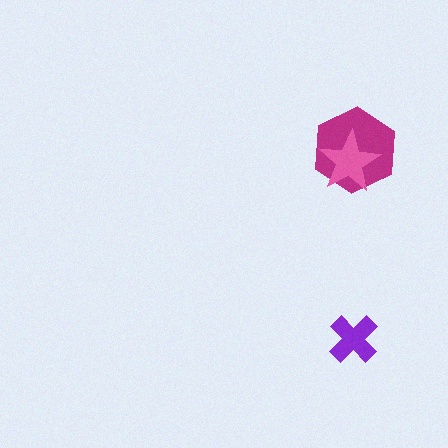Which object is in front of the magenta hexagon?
The pink star is in front of the magenta hexagon.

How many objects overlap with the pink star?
1 object overlaps with the pink star.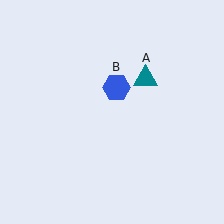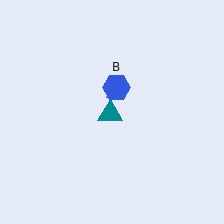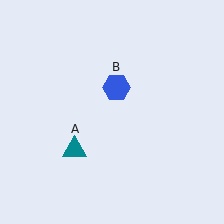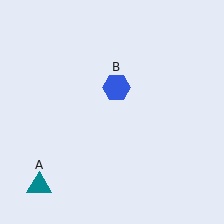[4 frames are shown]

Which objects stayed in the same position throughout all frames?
Blue hexagon (object B) remained stationary.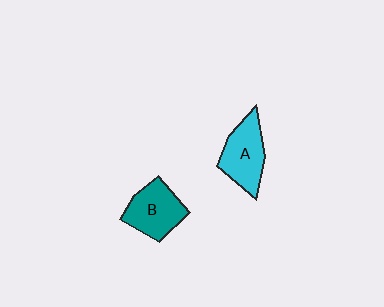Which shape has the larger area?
Shape A (cyan).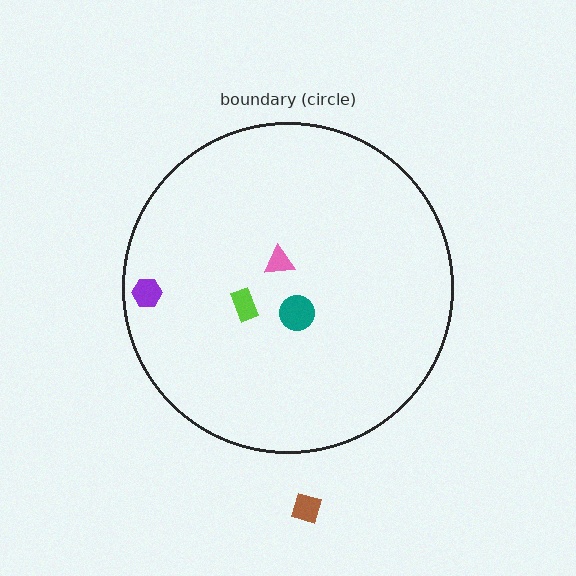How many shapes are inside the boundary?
4 inside, 1 outside.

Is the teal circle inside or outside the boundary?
Inside.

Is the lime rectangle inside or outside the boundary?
Inside.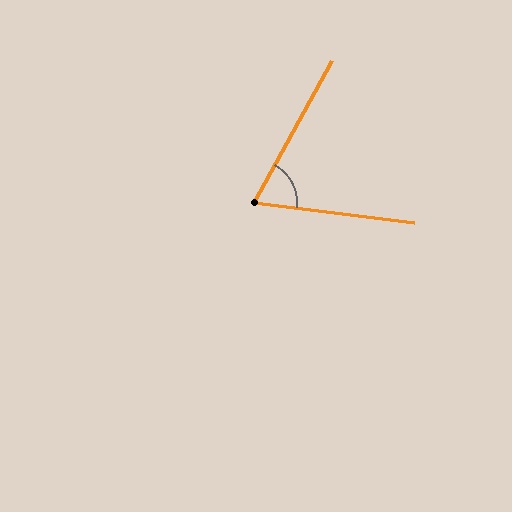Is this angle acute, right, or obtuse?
It is acute.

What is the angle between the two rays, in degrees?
Approximately 68 degrees.